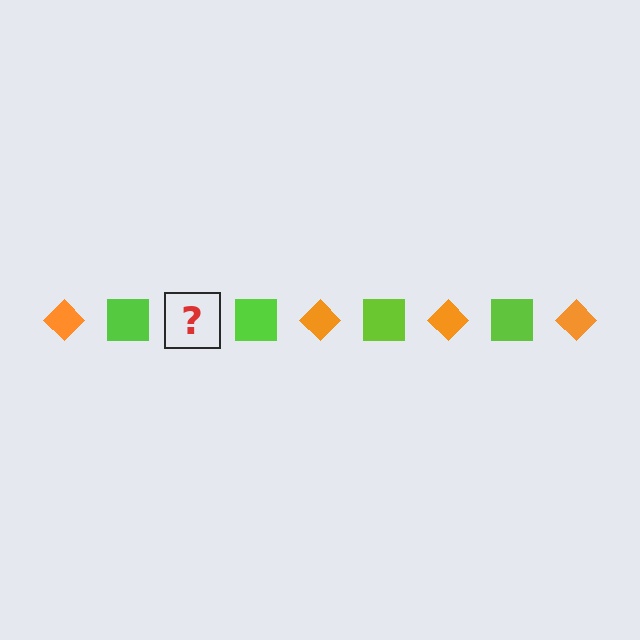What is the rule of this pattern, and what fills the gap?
The rule is that the pattern alternates between orange diamond and lime square. The gap should be filled with an orange diamond.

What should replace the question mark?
The question mark should be replaced with an orange diamond.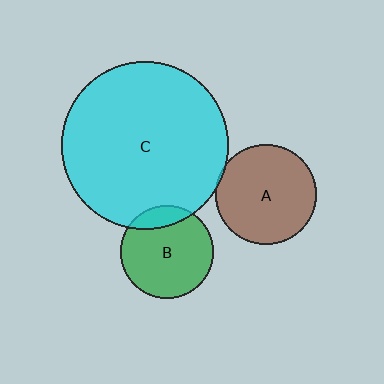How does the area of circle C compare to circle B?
Approximately 3.2 times.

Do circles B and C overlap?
Yes.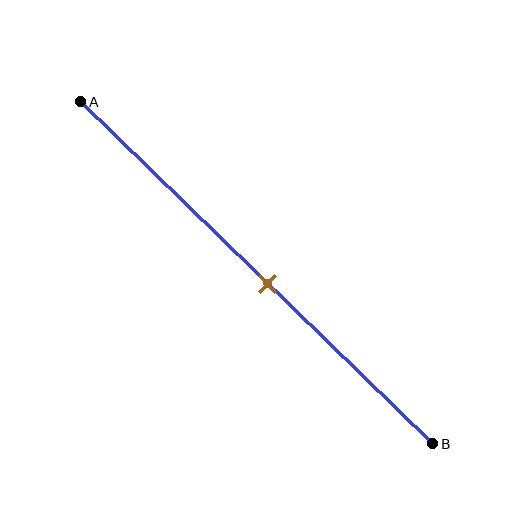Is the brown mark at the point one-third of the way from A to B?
No, the mark is at about 55% from A, not at the 33% one-third point.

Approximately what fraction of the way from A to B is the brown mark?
The brown mark is approximately 55% of the way from A to B.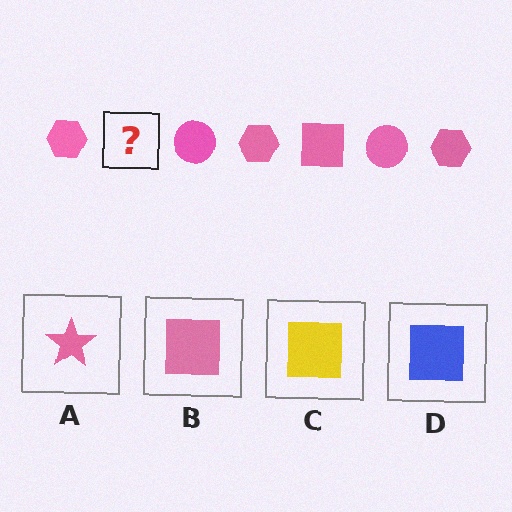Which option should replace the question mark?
Option B.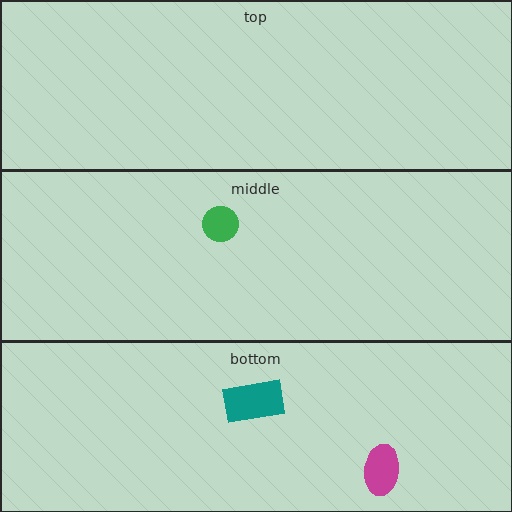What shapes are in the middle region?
The green circle.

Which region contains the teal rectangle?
The bottom region.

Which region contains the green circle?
The middle region.